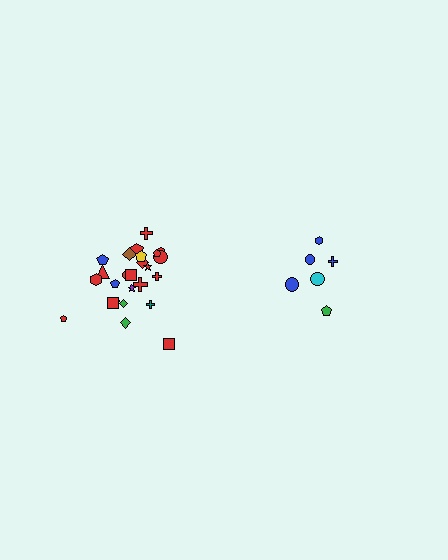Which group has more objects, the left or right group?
The left group.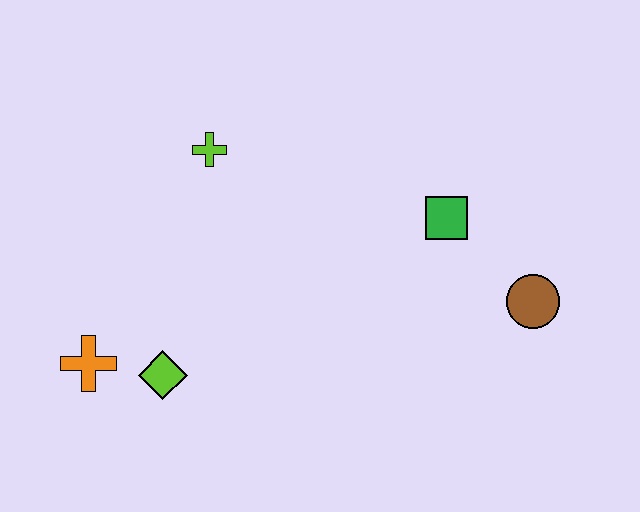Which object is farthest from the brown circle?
The orange cross is farthest from the brown circle.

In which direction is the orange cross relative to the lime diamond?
The orange cross is to the left of the lime diamond.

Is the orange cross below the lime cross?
Yes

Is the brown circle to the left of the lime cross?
No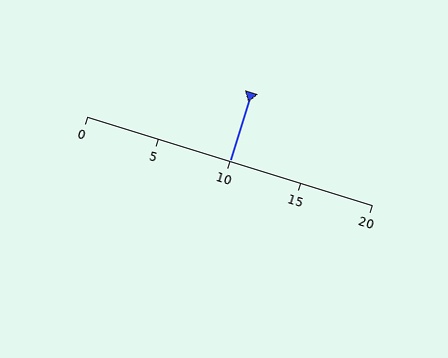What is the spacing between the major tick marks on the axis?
The major ticks are spaced 5 apart.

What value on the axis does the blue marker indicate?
The marker indicates approximately 10.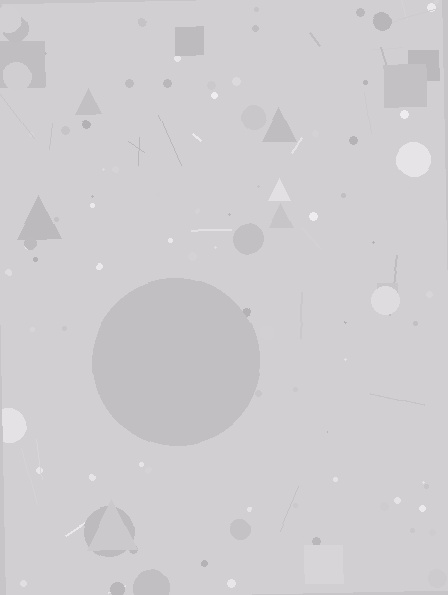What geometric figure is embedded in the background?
A circle is embedded in the background.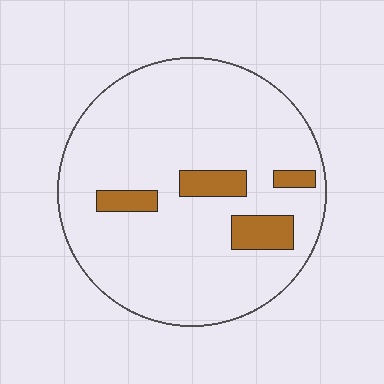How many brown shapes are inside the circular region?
4.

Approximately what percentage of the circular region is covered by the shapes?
Approximately 10%.